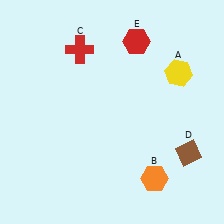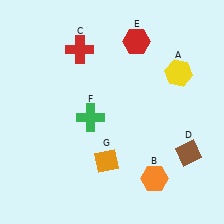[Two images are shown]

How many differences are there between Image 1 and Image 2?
There are 2 differences between the two images.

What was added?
A green cross (F), an orange diamond (G) were added in Image 2.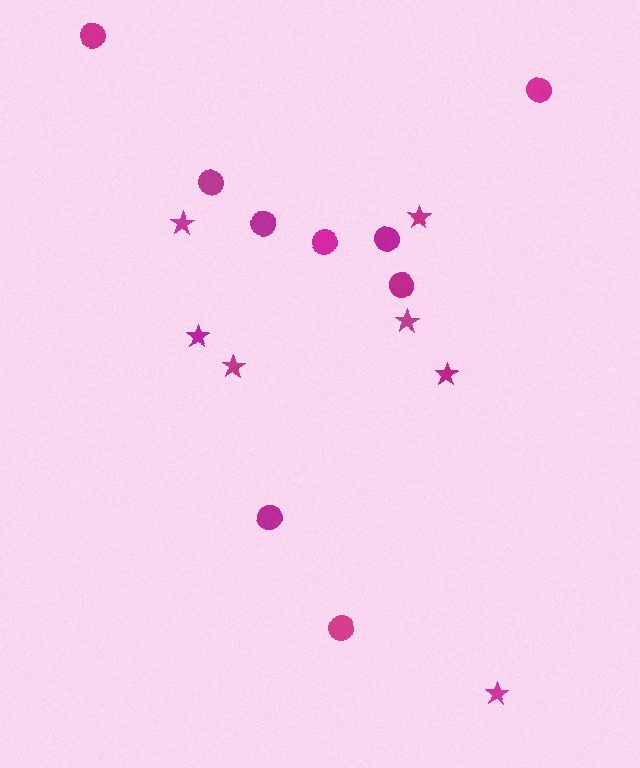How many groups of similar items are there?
There are 2 groups: one group of stars (7) and one group of circles (9).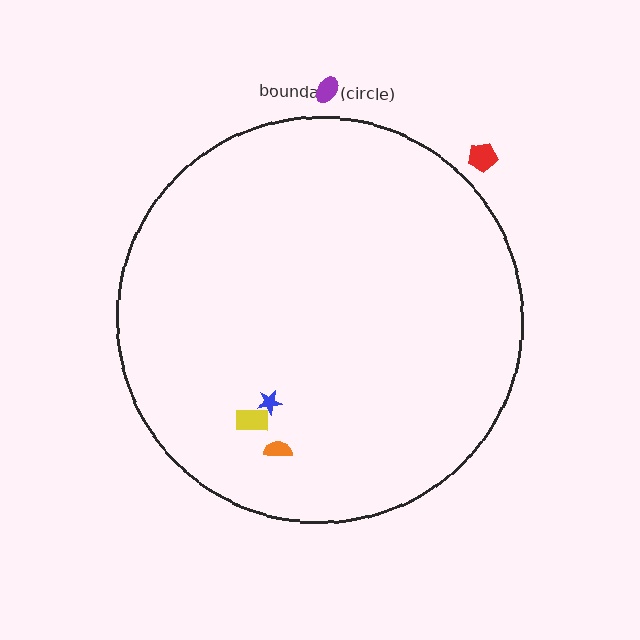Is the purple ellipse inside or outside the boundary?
Outside.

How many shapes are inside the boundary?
3 inside, 2 outside.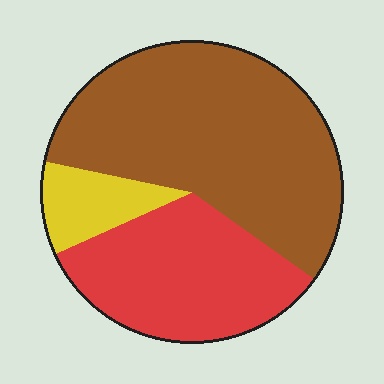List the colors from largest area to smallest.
From largest to smallest: brown, red, yellow.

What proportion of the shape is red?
Red takes up about one third (1/3) of the shape.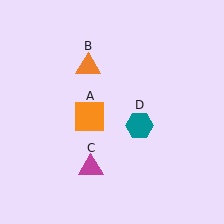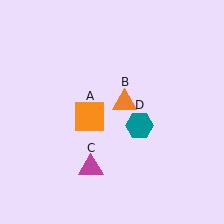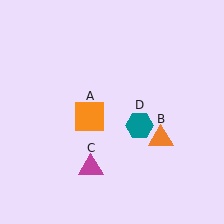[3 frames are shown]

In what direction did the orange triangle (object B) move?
The orange triangle (object B) moved down and to the right.